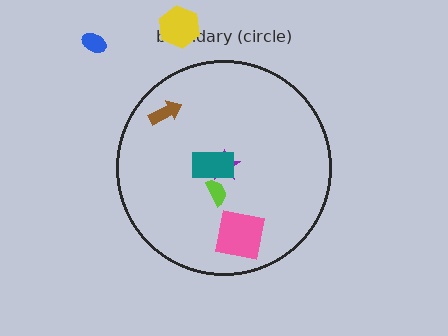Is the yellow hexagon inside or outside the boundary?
Outside.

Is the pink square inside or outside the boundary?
Inside.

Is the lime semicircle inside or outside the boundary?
Inside.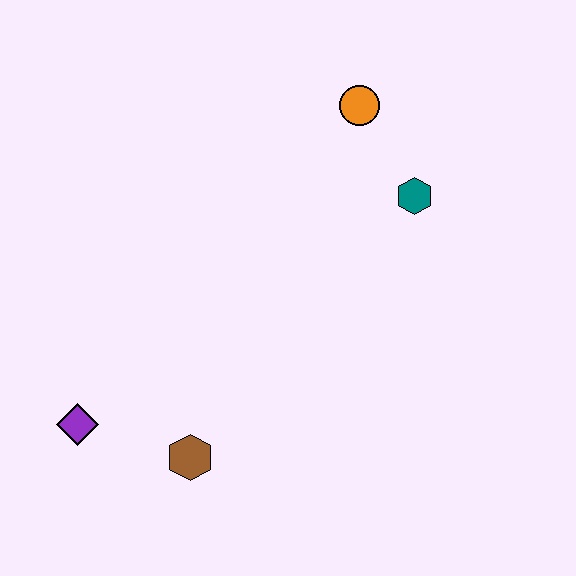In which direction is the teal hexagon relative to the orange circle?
The teal hexagon is below the orange circle.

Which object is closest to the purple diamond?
The brown hexagon is closest to the purple diamond.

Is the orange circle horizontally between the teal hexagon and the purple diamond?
Yes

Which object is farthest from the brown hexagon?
The orange circle is farthest from the brown hexagon.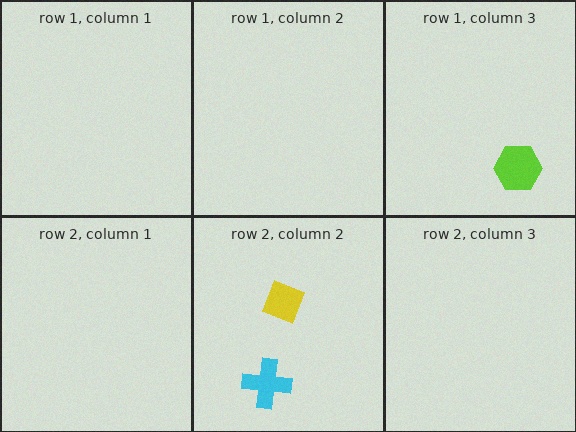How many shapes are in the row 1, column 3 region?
1.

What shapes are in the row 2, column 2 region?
The yellow diamond, the cyan cross.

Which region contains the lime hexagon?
The row 1, column 3 region.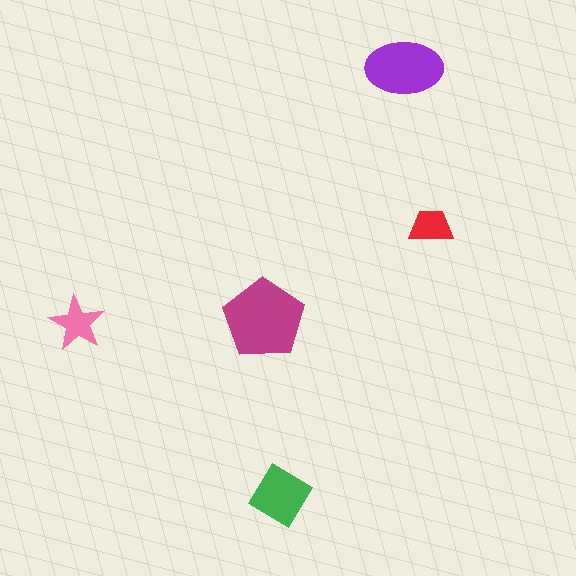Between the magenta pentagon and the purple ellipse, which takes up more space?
The magenta pentagon.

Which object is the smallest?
The red trapezoid.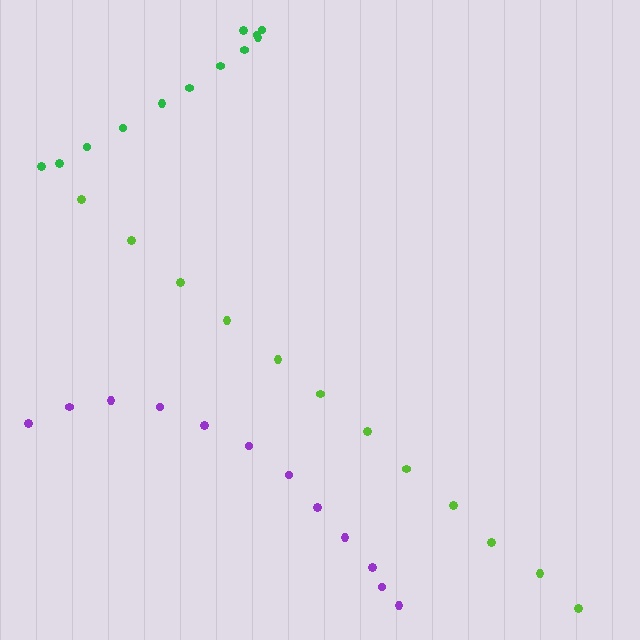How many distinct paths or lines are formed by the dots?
There are 3 distinct paths.